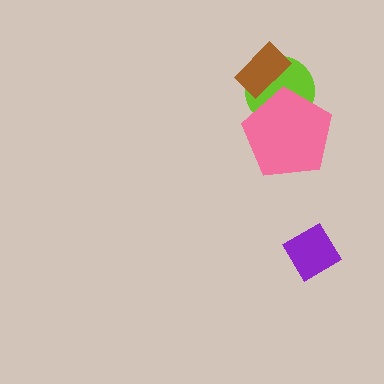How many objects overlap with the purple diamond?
0 objects overlap with the purple diamond.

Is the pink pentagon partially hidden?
No, no other shape covers it.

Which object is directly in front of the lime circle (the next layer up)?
The pink pentagon is directly in front of the lime circle.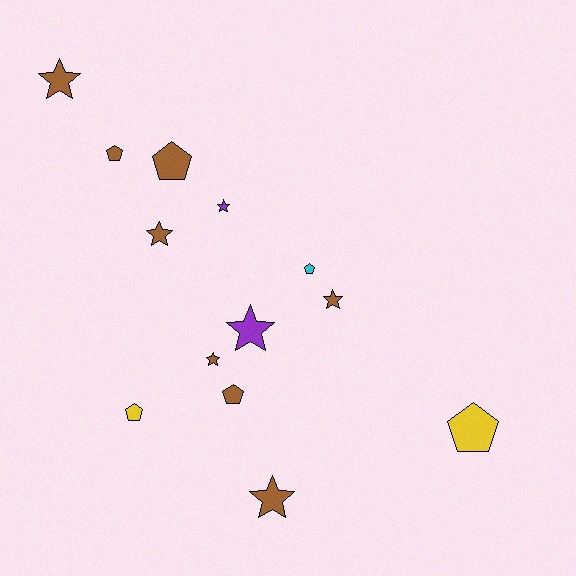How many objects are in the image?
There are 13 objects.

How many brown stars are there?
There are 5 brown stars.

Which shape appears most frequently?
Star, with 7 objects.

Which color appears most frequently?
Brown, with 8 objects.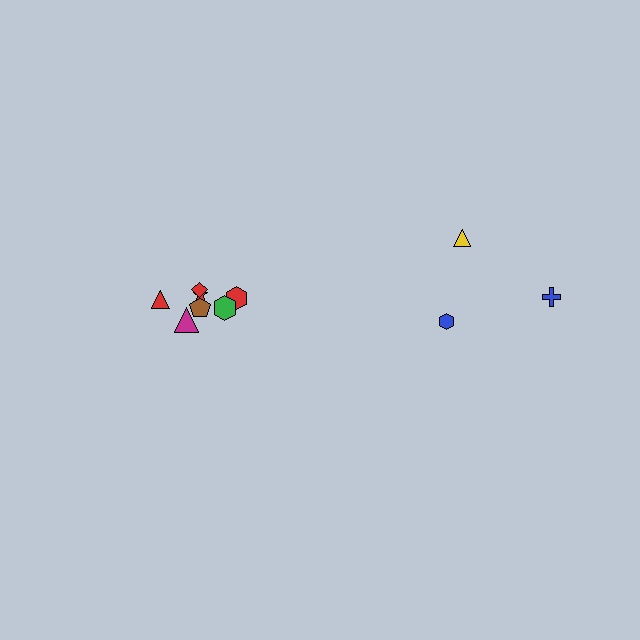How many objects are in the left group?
There are 7 objects.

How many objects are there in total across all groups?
There are 10 objects.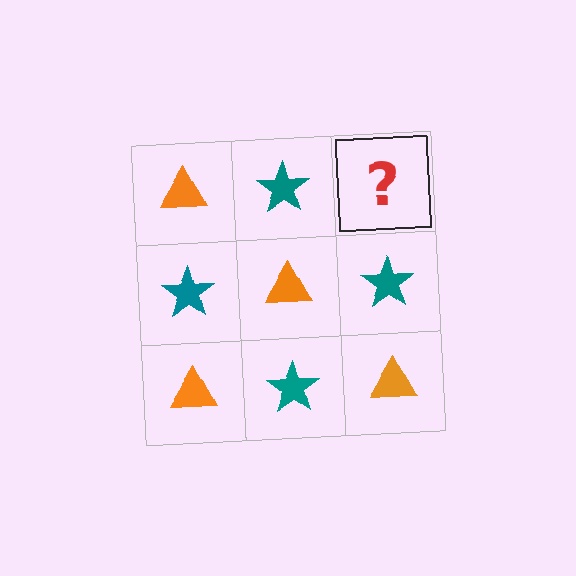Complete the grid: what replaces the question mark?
The question mark should be replaced with an orange triangle.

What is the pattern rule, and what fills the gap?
The rule is that it alternates orange triangle and teal star in a checkerboard pattern. The gap should be filled with an orange triangle.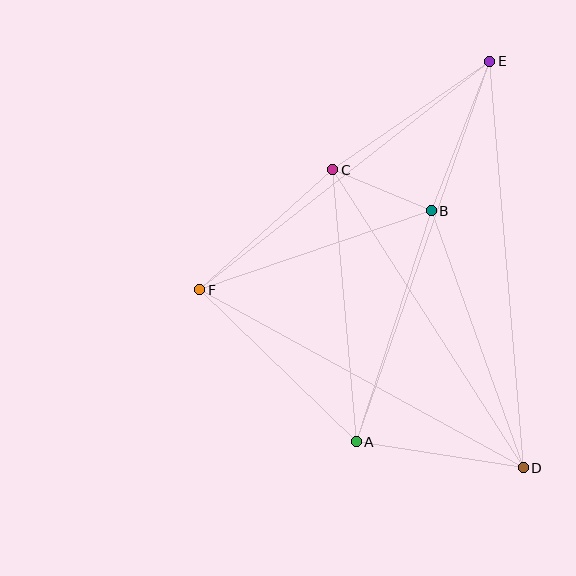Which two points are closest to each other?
Points B and C are closest to each other.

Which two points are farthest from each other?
Points D and E are farthest from each other.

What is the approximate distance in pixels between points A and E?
The distance between A and E is approximately 403 pixels.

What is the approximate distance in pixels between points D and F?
The distance between D and F is approximately 369 pixels.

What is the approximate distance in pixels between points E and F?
The distance between E and F is approximately 369 pixels.